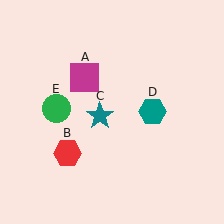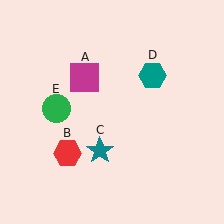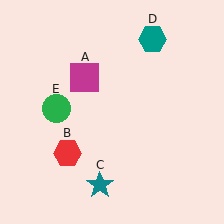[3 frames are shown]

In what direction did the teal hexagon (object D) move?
The teal hexagon (object D) moved up.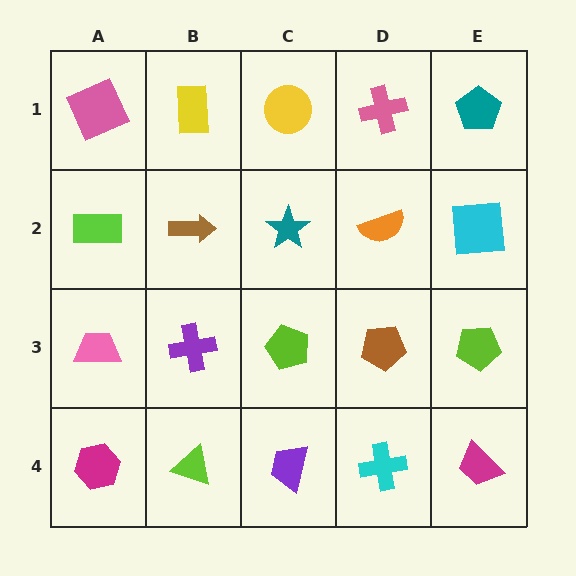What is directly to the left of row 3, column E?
A brown pentagon.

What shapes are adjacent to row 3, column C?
A teal star (row 2, column C), a purple trapezoid (row 4, column C), a purple cross (row 3, column B), a brown pentagon (row 3, column D).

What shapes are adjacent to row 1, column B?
A brown arrow (row 2, column B), a pink square (row 1, column A), a yellow circle (row 1, column C).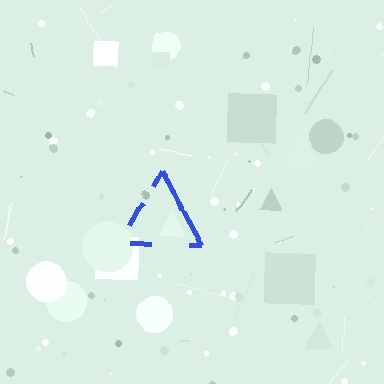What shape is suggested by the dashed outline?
The dashed outline suggests a triangle.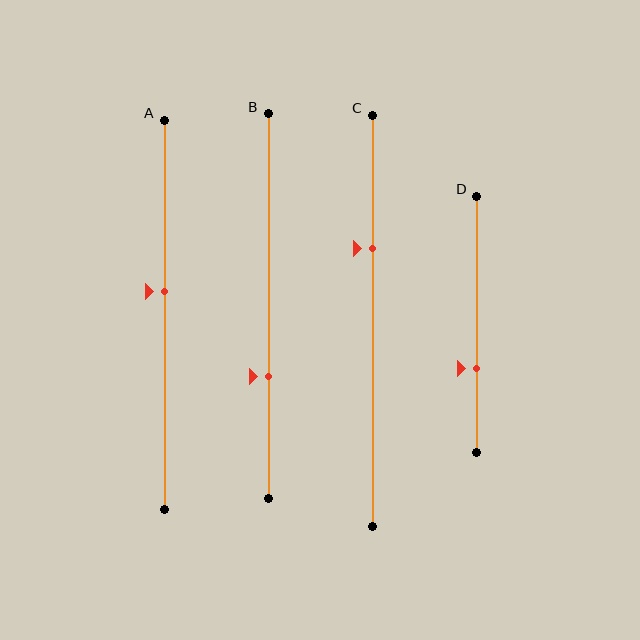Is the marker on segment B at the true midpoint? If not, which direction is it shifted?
No, the marker on segment B is shifted downward by about 18% of the segment length.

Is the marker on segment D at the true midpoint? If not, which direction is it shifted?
No, the marker on segment D is shifted downward by about 17% of the segment length.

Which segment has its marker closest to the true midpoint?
Segment A has its marker closest to the true midpoint.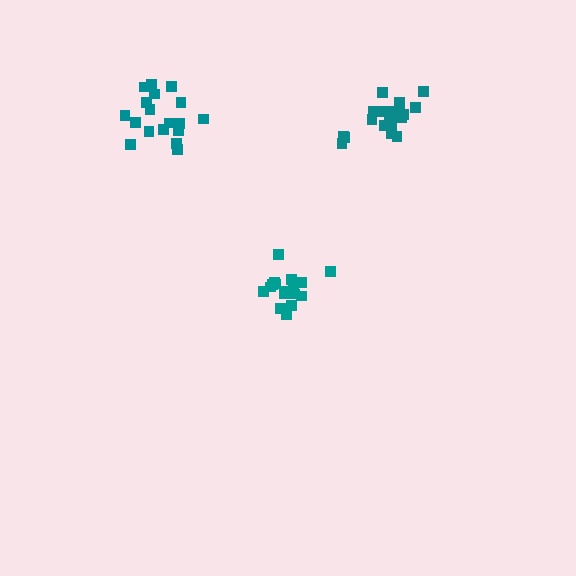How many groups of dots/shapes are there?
There are 3 groups.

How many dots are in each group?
Group 1: 18 dots, Group 2: 17 dots, Group 3: 20 dots (55 total).